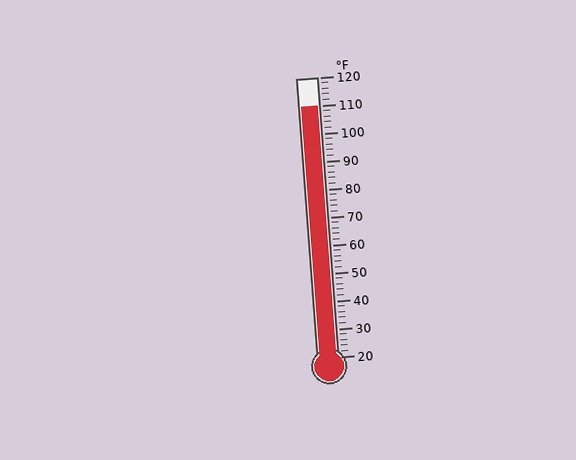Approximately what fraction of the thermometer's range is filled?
The thermometer is filled to approximately 90% of its range.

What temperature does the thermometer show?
The thermometer shows approximately 110°F.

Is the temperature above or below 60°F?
The temperature is above 60°F.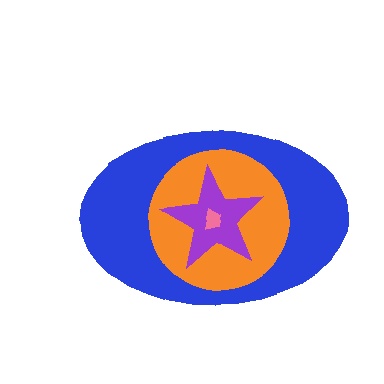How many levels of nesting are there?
4.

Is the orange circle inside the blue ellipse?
Yes.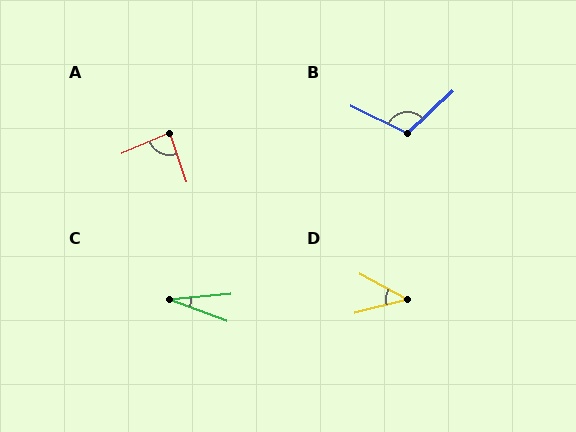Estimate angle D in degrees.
Approximately 43 degrees.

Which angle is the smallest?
C, at approximately 26 degrees.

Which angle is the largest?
B, at approximately 111 degrees.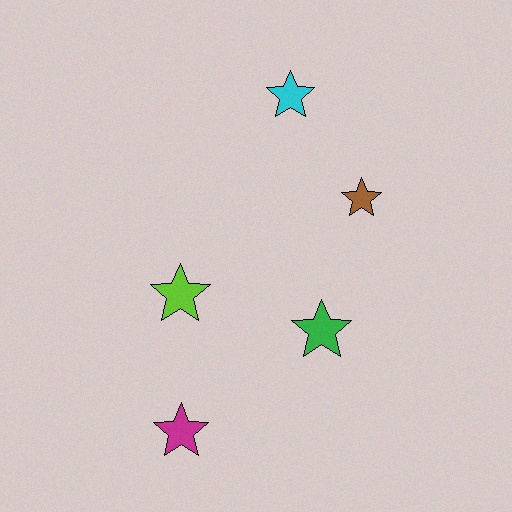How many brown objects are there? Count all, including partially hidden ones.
There is 1 brown object.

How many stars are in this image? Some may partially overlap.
There are 5 stars.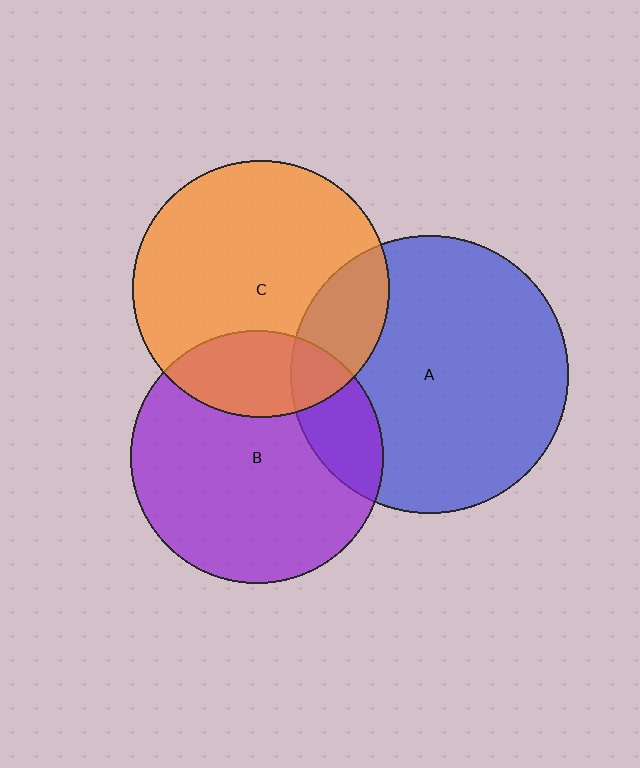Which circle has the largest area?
Circle A (blue).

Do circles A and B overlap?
Yes.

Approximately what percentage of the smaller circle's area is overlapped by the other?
Approximately 20%.